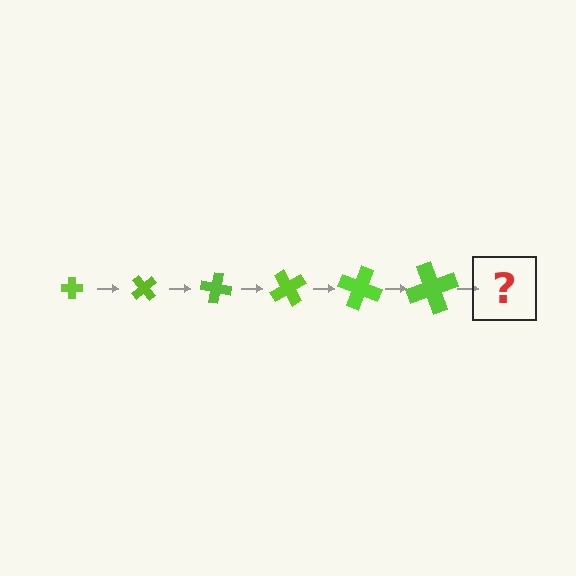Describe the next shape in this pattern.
It should be a cross, larger than the previous one and rotated 300 degrees from the start.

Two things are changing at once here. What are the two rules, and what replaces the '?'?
The two rules are that the cross grows larger each step and it rotates 50 degrees each step. The '?' should be a cross, larger than the previous one and rotated 300 degrees from the start.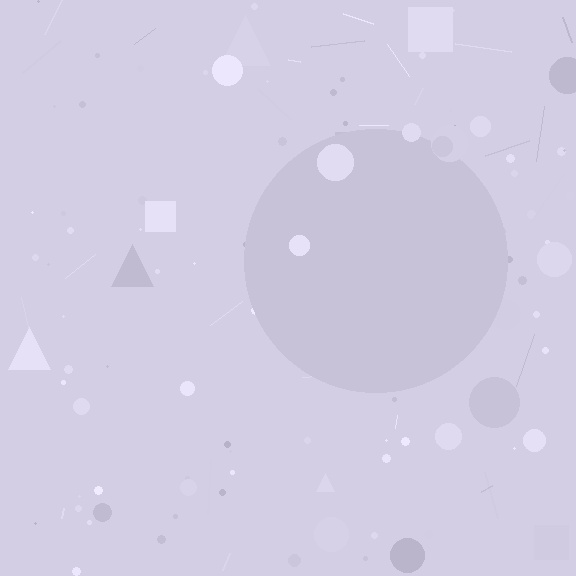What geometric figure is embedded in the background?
A circle is embedded in the background.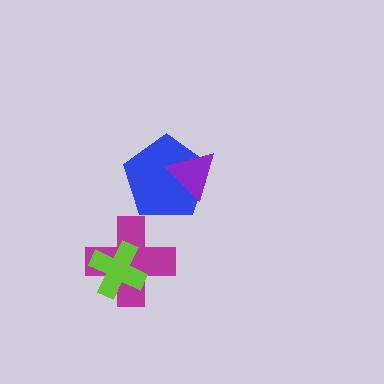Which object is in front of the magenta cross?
The lime cross is in front of the magenta cross.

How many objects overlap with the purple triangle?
1 object overlaps with the purple triangle.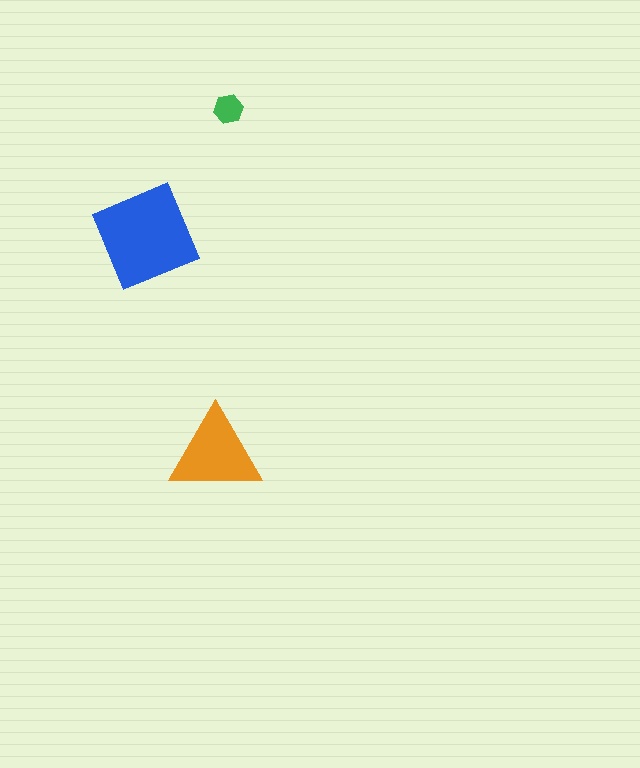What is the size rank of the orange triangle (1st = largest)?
2nd.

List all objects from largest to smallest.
The blue diamond, the orange triangle, the green hexagon.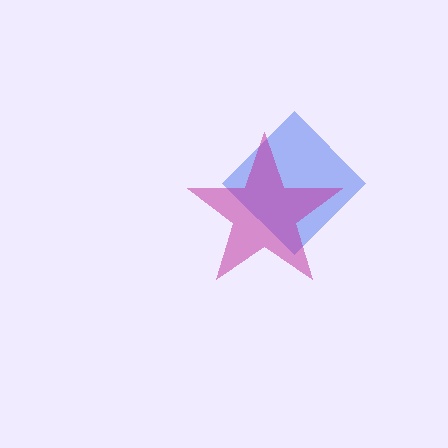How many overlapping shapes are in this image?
There are 2 overlapping shapes in the image.